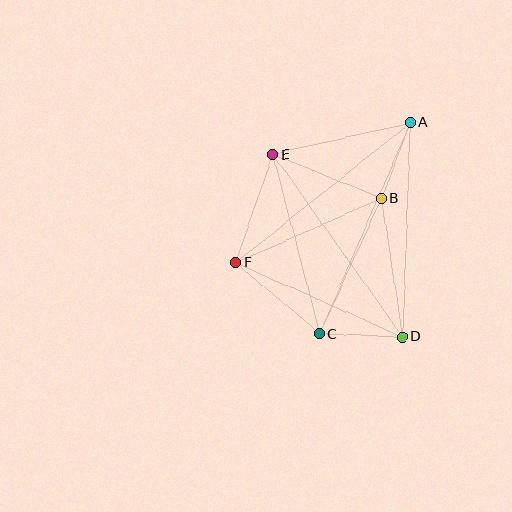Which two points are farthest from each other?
Points A and C are farthest from each other.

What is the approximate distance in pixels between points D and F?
The distance between D and F is approximately 183 pixels.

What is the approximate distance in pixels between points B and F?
The distance between B and F is approximately 159 pixels.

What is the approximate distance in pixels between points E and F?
The distance between E and F is approximately 114 pixels.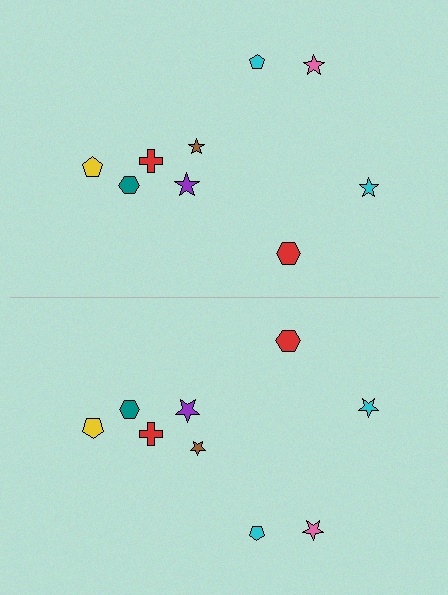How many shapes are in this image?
There are 18 shapes in this image.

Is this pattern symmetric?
Yes, this pattern has bilateral (reflection) symmetry.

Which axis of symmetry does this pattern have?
The pattern has a horizontal axis of symmetry running through the center of the image.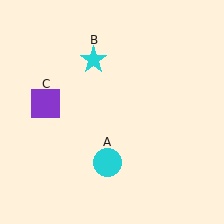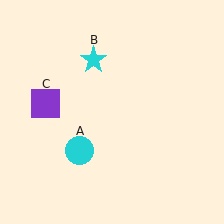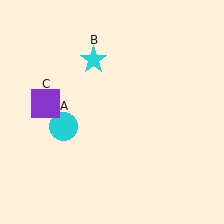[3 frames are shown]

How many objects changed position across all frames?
1 object changed position: cyan circle (object A).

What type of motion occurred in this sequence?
The cyan circle (object A) rotated clockwise around the center of the scene.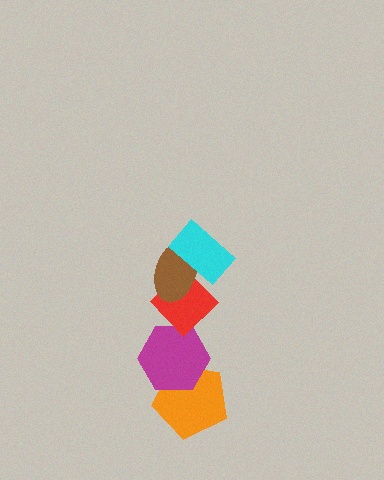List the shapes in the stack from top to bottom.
From top to bottom: the cyan rectangle, the brown ellipse, the red diamond, the magenta hexagon, the orange pentagon.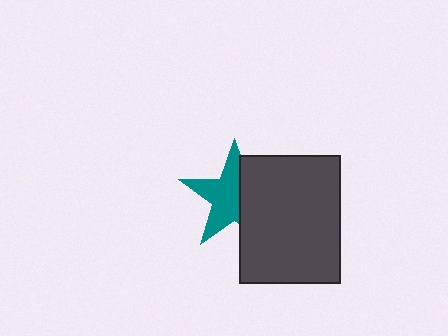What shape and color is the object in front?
The object in front is a dark gray rectangle.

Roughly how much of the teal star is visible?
About half of it is visible (roughly 59%).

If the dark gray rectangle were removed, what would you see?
You would see the complete teal star.